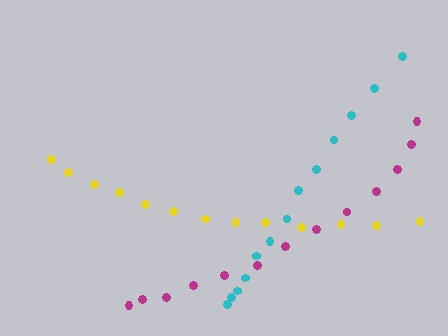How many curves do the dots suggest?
There are 3 distinct paths.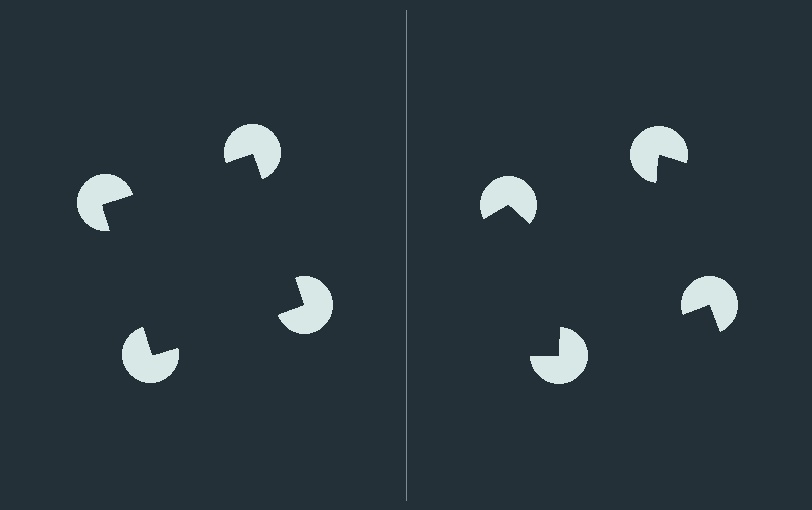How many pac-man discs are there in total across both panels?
8 — 4 on each side.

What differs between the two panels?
The pac-man discs are positioned identically on both sides; only the wedge orientations differ. On the left they align to a square; on the right they are misaligned.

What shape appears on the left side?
An illusory square.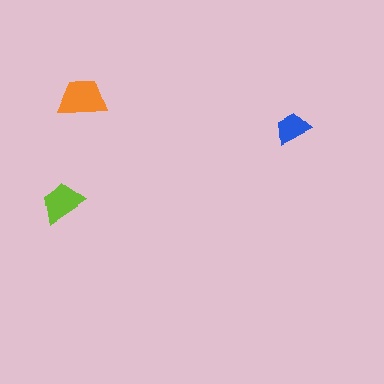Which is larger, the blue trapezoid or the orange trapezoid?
The orange one.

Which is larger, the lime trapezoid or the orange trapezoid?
The orange one.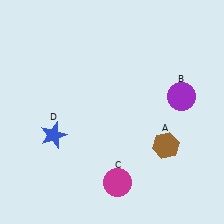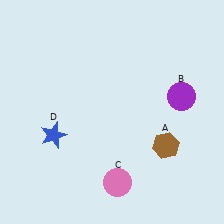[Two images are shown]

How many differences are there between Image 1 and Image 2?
There is 1 difference between the two images.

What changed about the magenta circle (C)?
In Image 1, C is magenta. In Image 2, it changed to pink.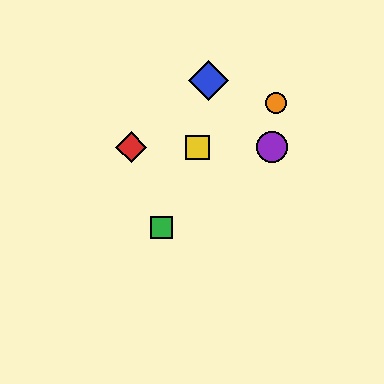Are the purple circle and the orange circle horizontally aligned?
No, the purple circle is at y≈147 and the orange circle is at y≈103.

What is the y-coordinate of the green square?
The green square is at y≈227.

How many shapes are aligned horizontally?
3 shapes (the red diamond, the yellow square, the purple circle) are aligned horizontally.